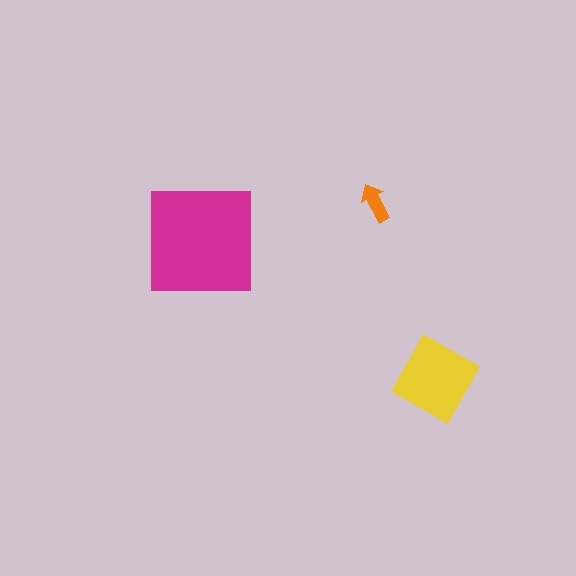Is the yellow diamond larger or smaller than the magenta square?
Smaller.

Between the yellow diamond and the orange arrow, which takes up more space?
The yellow diamond.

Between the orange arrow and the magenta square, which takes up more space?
The magenta square.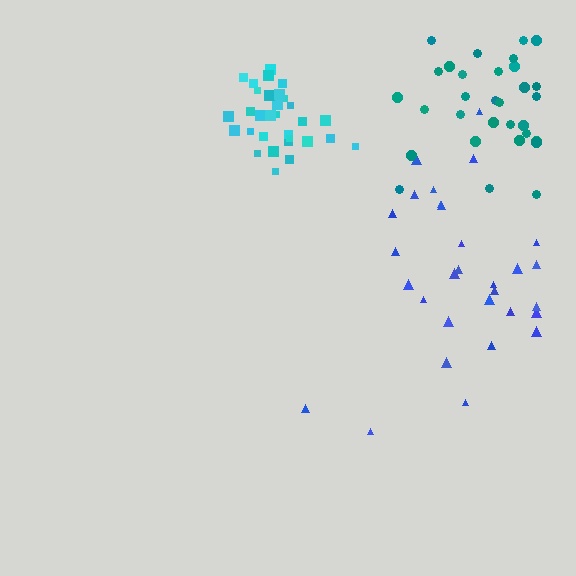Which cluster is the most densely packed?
Cyan.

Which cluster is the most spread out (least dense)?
Blue.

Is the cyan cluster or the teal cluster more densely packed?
Cyan.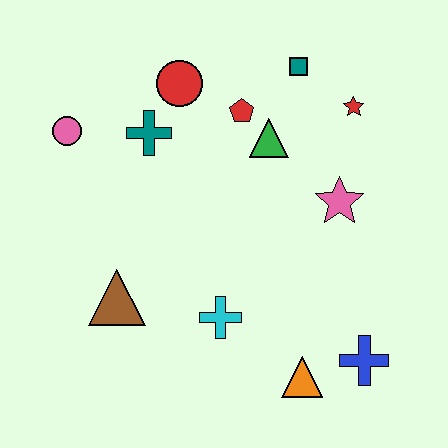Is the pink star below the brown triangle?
No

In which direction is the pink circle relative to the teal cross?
The pink circle is to the left of the teal cross.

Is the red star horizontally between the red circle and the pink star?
No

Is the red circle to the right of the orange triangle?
No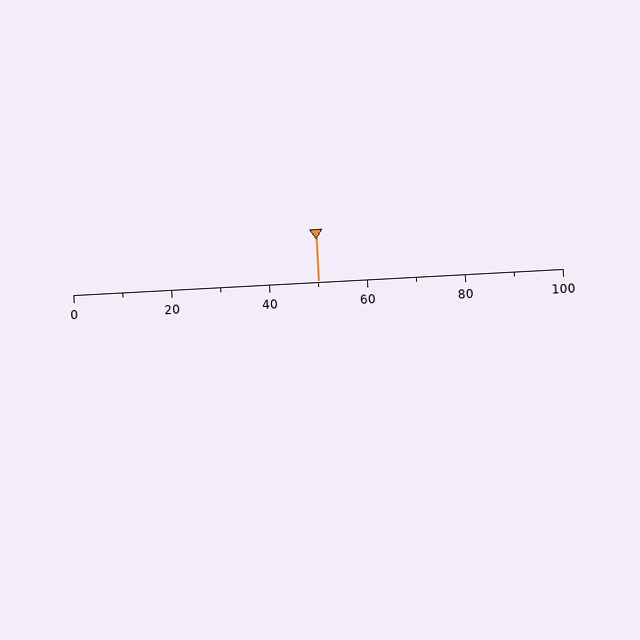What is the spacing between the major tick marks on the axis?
The major ticks are spaced 20 apart.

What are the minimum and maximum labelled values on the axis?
The axis runs from 0 to 100.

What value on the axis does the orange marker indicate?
The marker indicates approximately 50.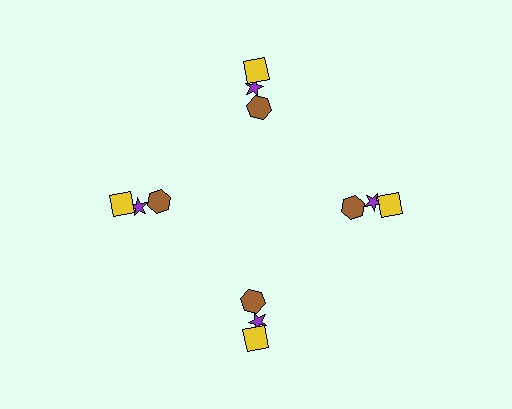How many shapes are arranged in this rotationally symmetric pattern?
There are 12 shapes, arranged in 4 groups of 3.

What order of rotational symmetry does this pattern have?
This pattern has 4-fold rotational symmetry.